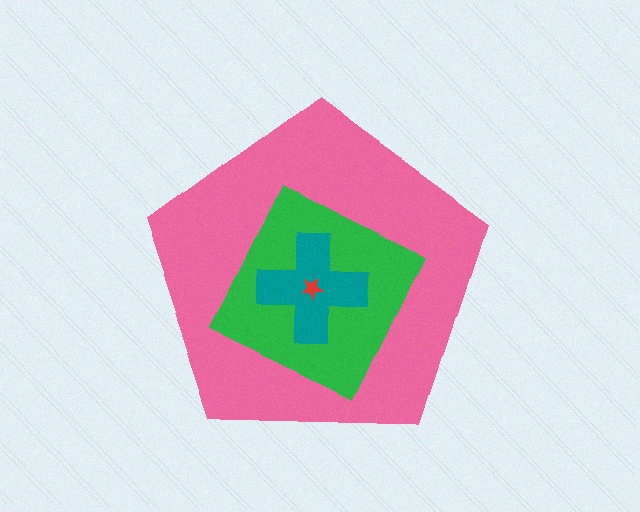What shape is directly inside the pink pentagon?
The green diamond.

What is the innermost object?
The red star.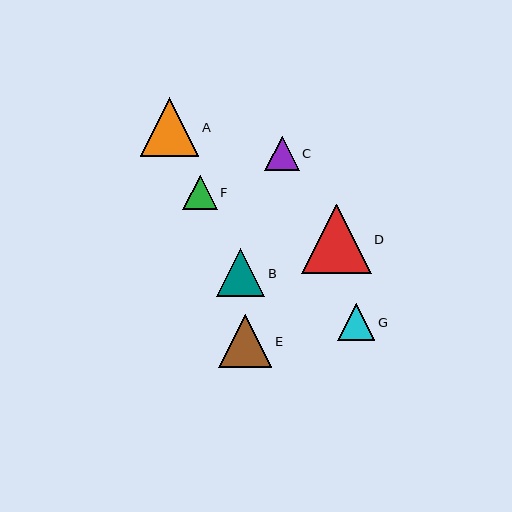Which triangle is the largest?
Triangle D is the largest with a size of approximately 69 pixels.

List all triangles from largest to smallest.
From largest to smallest: D, A, E, B, G, F, C.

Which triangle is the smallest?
Triangle C is the smallest with a size of approximately 34 pixels.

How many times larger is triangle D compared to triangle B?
Triangle D is approximately 1.4 times the size of triangle B.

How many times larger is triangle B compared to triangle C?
Triangle B is approximately 1.4 times the size of triangle C.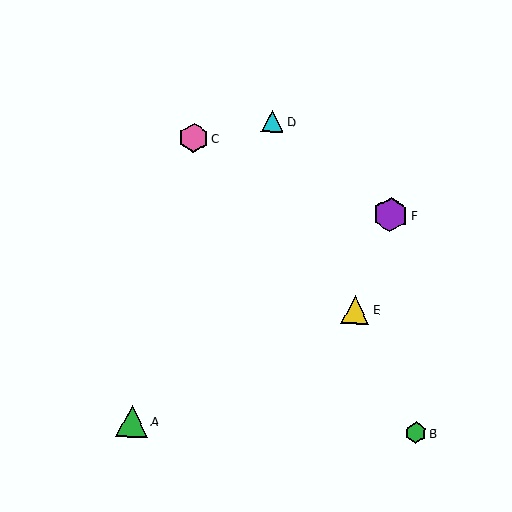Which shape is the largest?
The purple hexagon (labeled F) is the largest.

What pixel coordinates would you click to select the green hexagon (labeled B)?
Click at (416, 433) to select the green hexagon B.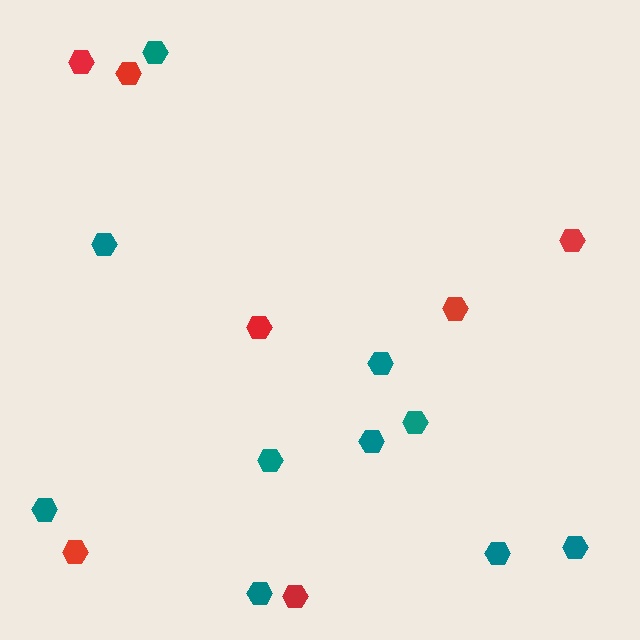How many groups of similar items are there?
There are 2 groups: one group of teal hexagons (10) and one group of red hexagons (7).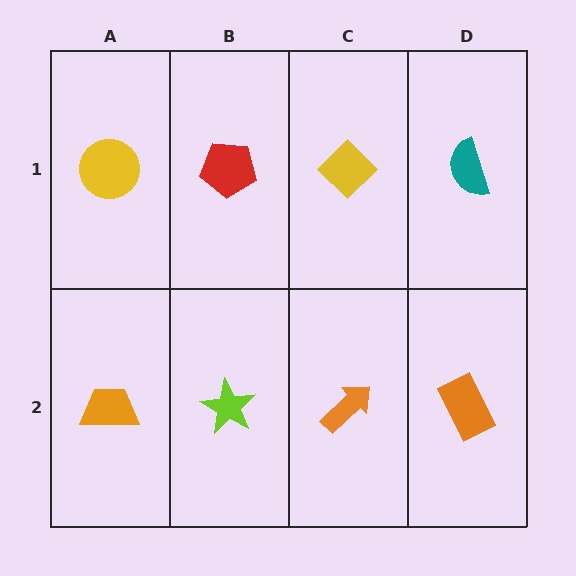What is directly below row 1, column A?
An orange trapezoid.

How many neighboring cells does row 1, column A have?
2.